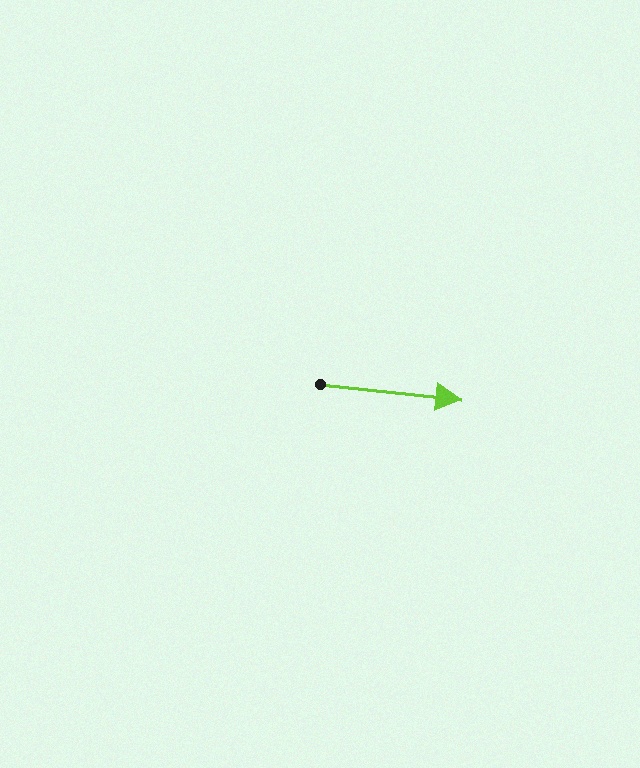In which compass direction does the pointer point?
East.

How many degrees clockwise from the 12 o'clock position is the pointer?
Approximately 96 degrees.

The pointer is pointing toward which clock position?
Roughly 3 o'clock.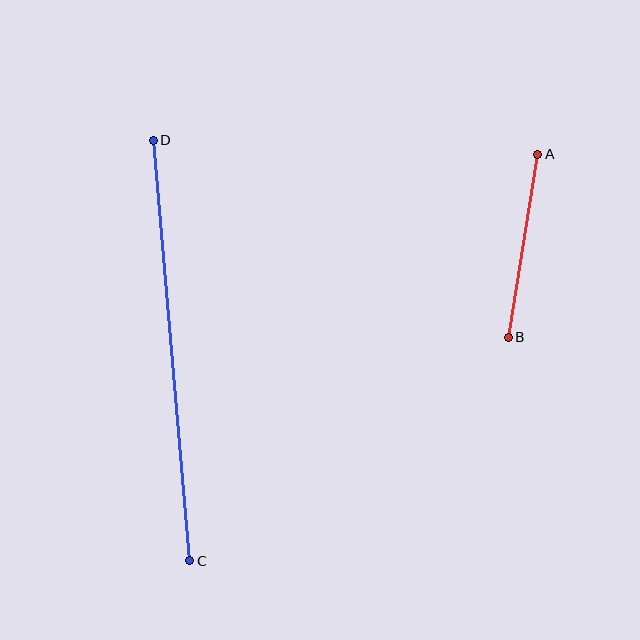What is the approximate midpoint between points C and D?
The midpoint is at approximately (171, 351) pixels.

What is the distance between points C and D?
The distance is approximately 422 pixels.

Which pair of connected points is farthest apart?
Points C and D are farthest apart.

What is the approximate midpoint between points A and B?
The midpoint is at approximately (523, 246) pixels.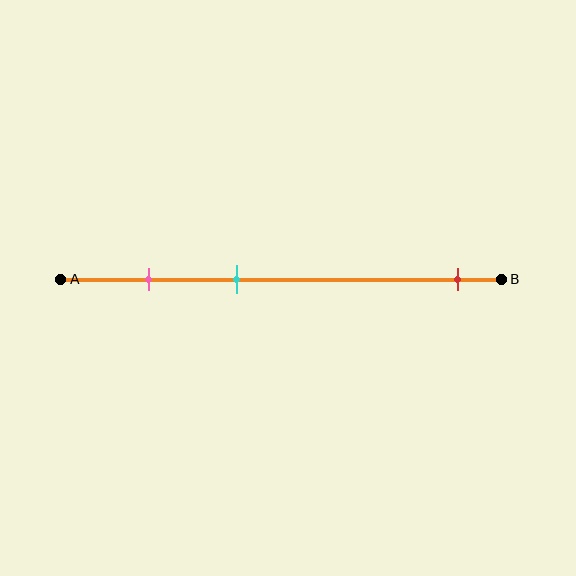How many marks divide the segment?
There are 3 marks dividing the segment.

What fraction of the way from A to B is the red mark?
The red mark is approximately 90% (0.9) of the way from A to B.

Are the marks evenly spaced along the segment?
No, the marks are not evenly spaced.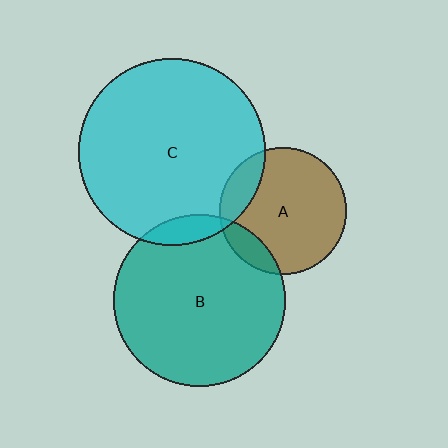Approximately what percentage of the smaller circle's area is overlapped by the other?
Approximately 15%.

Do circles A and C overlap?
Yes.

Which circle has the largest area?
Circle C (cyan).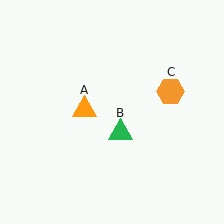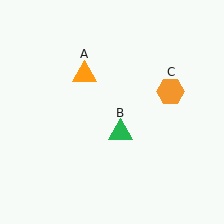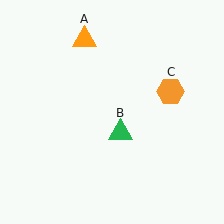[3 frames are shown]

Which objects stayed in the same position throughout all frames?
Green triangle (object B) and orange hexagon (object C) remained stationary.